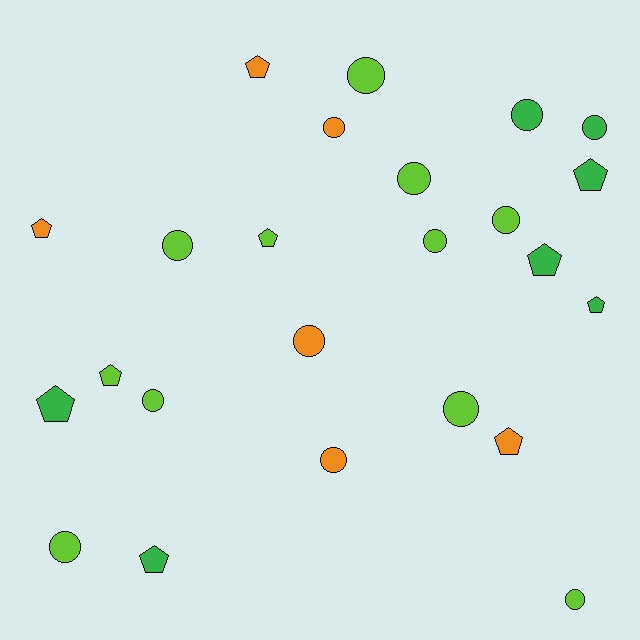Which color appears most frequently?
Lime, with 11 objects.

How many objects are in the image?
There are 24 objects.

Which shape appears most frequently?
Circle, with 14 objects.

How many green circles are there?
There are 2 green circles.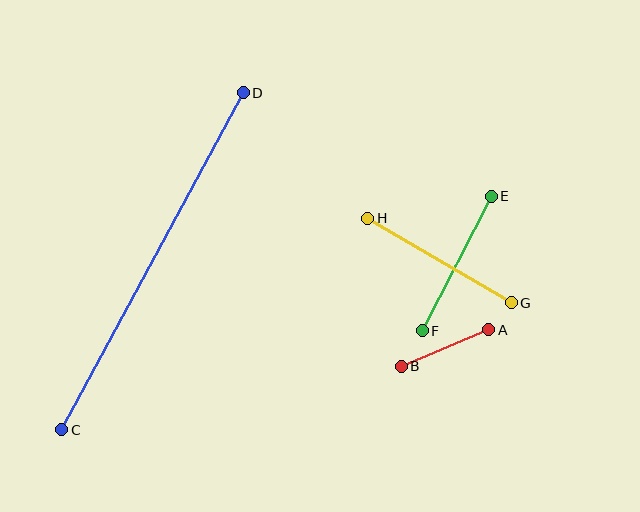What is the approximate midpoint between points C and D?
The midpoint is at approximately (152, 261) pixels.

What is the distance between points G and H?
The distance is approximately 167 pixels.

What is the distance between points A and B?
The distance is approximately 95 pixels.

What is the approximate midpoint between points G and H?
The midpoint is at approximately (439, 261) pixels.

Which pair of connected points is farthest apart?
Points C and D are farthest apart.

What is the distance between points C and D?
The distance is approximately 383 pixels.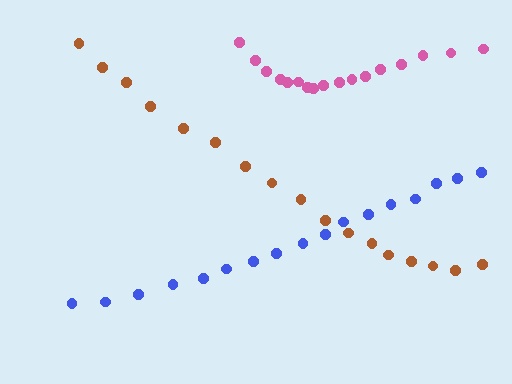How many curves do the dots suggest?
There are 3 distinct paths.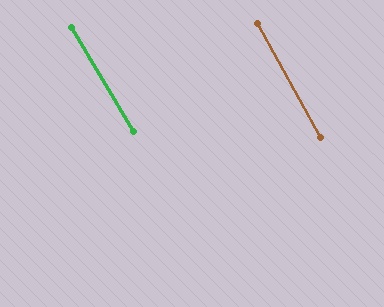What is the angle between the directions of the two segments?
Approximately 2 degrees.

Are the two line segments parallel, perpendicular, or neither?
Parallel — their directions differ by only 1.6°.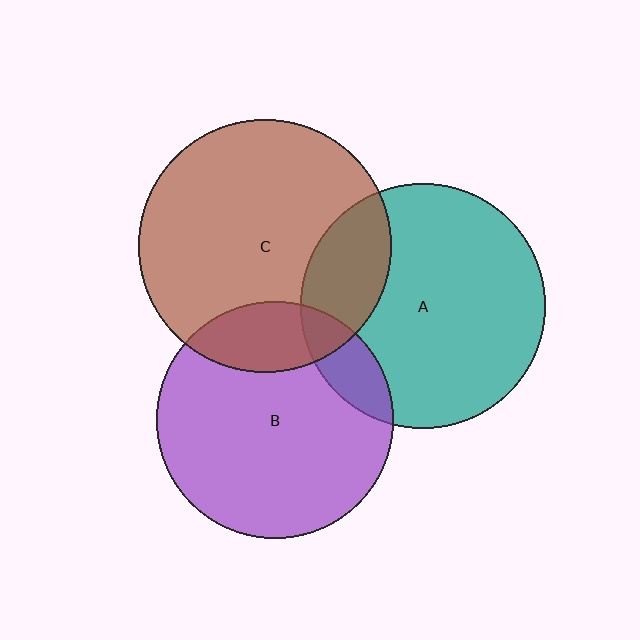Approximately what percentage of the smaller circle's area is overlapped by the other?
Approximately 15%.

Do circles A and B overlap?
Yes.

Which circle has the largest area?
Circle C (brown).